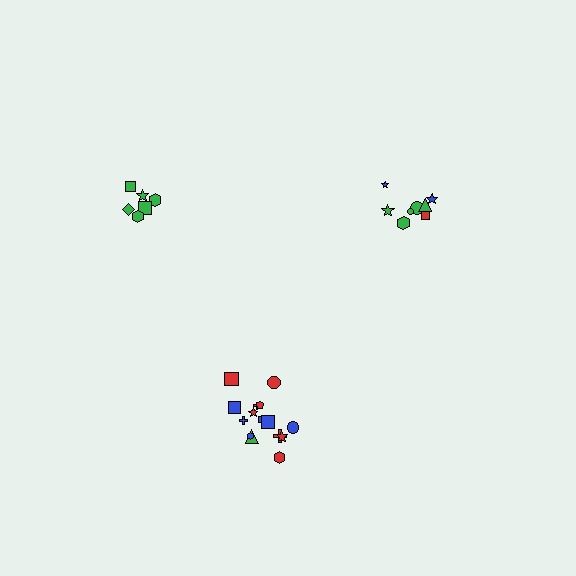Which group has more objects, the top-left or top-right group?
The top-right group.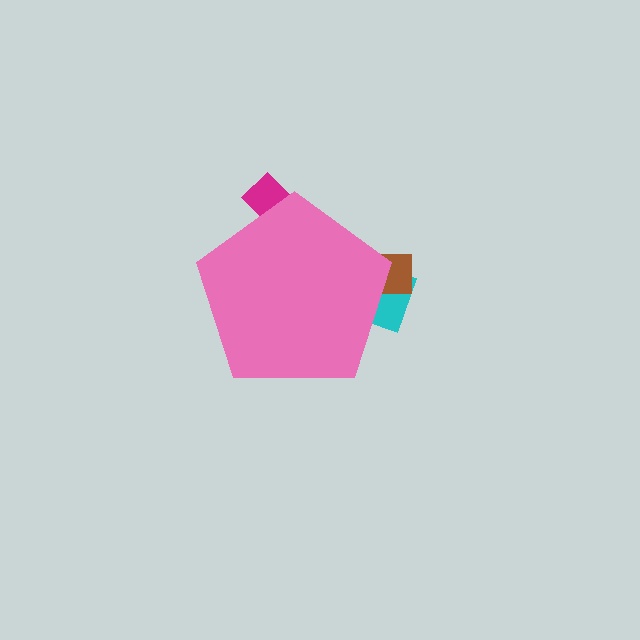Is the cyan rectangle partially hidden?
Yes, the cyan rectangle is partially hidden behind the pink pentagon.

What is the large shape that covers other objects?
A pink pentagon.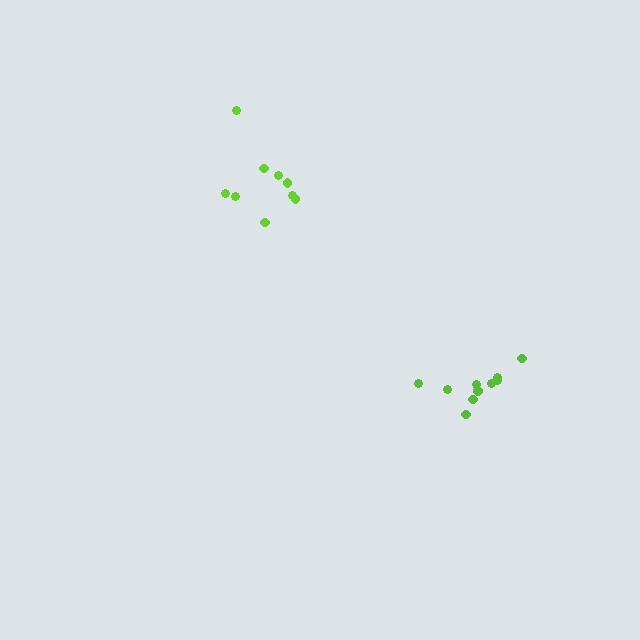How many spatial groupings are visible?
There are 2 spatial groupings.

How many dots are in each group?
Group 1: 9 dots, Group 2: 10 dots (19 total).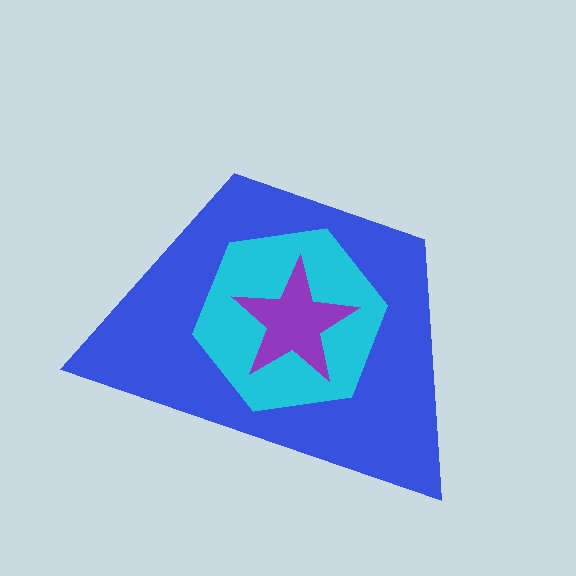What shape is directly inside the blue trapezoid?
The cyan hexagon.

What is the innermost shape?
The purple star.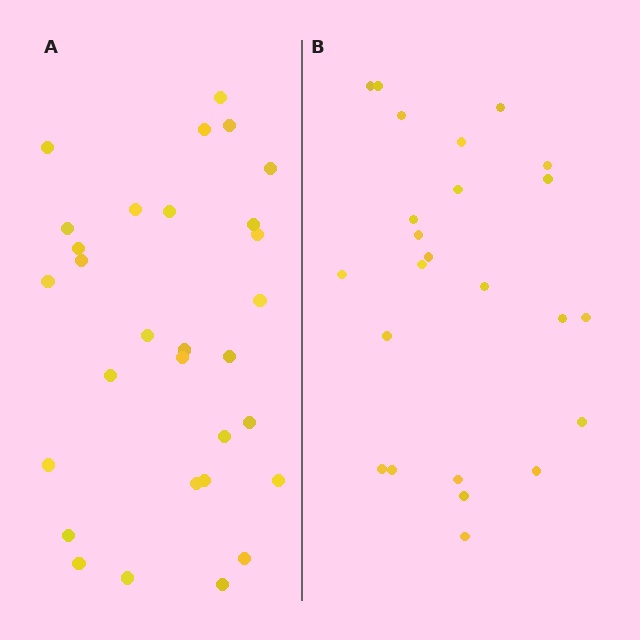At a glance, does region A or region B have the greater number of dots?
Region A (the left region) has more dots.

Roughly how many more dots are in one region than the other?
Region A has about 6 more dots than region B.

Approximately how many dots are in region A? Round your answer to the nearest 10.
About 30 dots.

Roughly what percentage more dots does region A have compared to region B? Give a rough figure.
About 25% more.